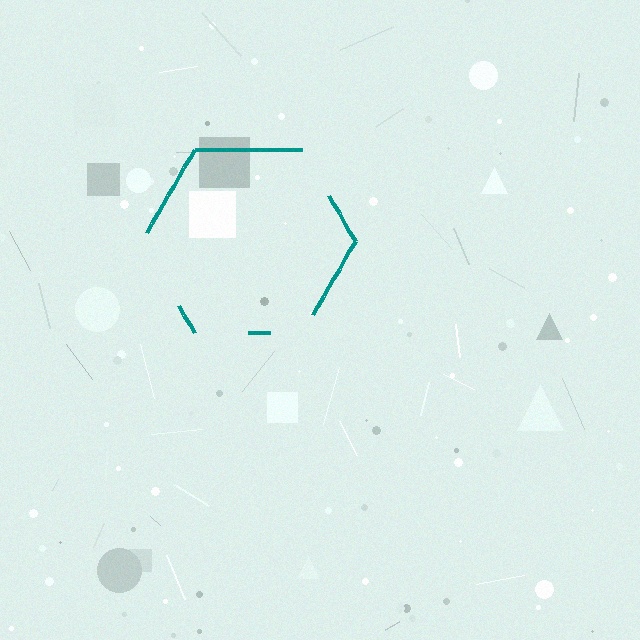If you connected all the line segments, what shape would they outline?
They would outline a hexagon.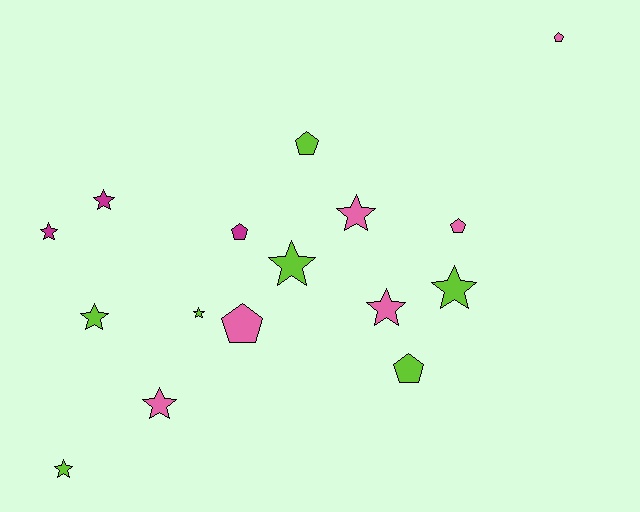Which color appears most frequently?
Lime, with 7 objects.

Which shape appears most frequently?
Star, with 10 objects.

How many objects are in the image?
There are 16 objects.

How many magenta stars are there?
There are 2 magenta stars.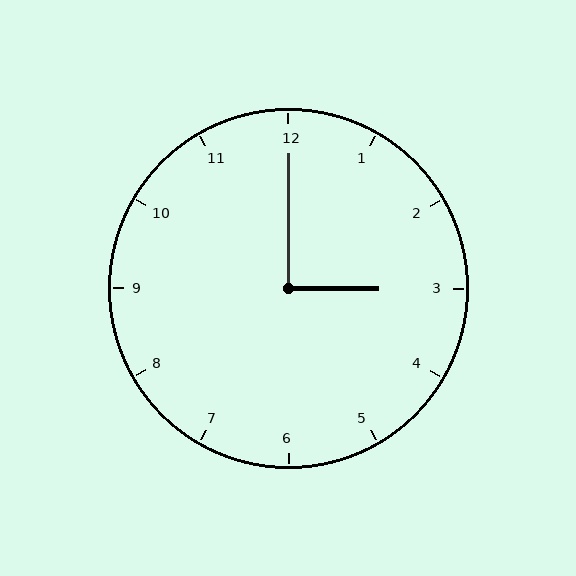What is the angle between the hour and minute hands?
Approximately 90 degrees.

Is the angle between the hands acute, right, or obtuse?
It is right.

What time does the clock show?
3:00.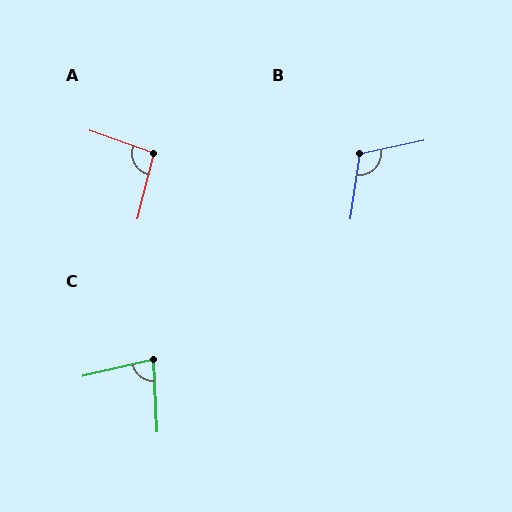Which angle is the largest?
B, at approximately 110 degrees.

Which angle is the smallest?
C, at approximately 80 degrees.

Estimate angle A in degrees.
Approximately 95 degrees.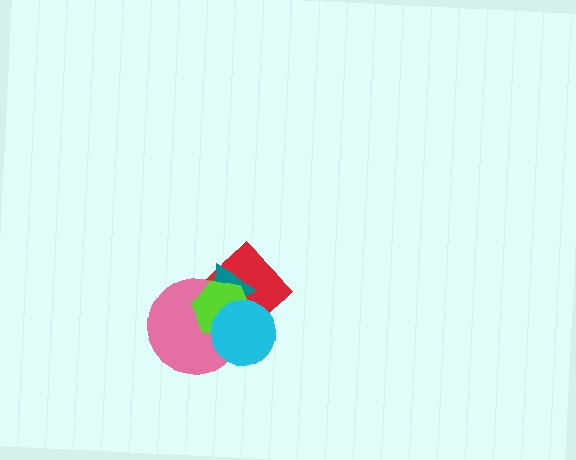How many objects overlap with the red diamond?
4 objects overlap with the red diamond.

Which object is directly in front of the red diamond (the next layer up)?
The teal triangle is directly in front of the red diamond.